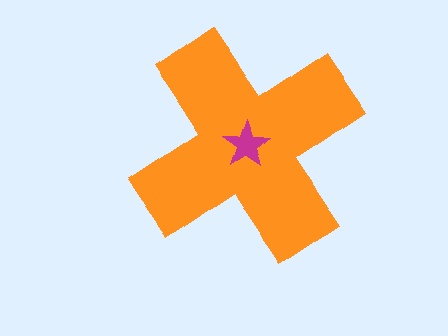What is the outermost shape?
The orange cross.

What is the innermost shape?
The magenta star.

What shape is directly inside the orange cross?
The magenta star.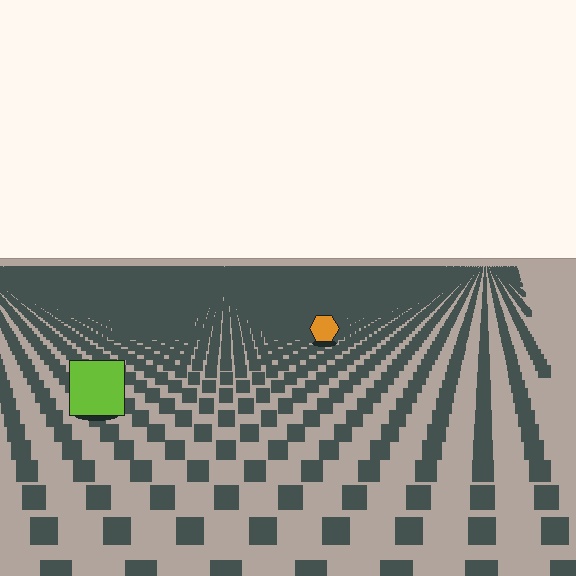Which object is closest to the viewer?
The lime square is closest. The texture marks near it are larger and more spread out.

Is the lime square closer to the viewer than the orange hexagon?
Yes. The lime square is closer — you can tell from the texture gradient: the ground texture is coarser near it.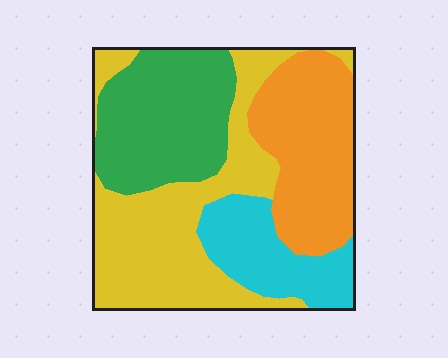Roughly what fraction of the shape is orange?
Orange takes up between a sixth and a third of the shape.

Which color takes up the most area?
Yellow, at roughly 35%.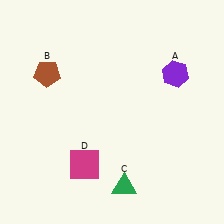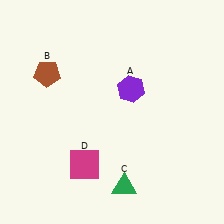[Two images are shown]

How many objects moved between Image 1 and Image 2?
1 object moved between the two images.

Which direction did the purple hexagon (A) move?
The purple hexagon (A) moved left.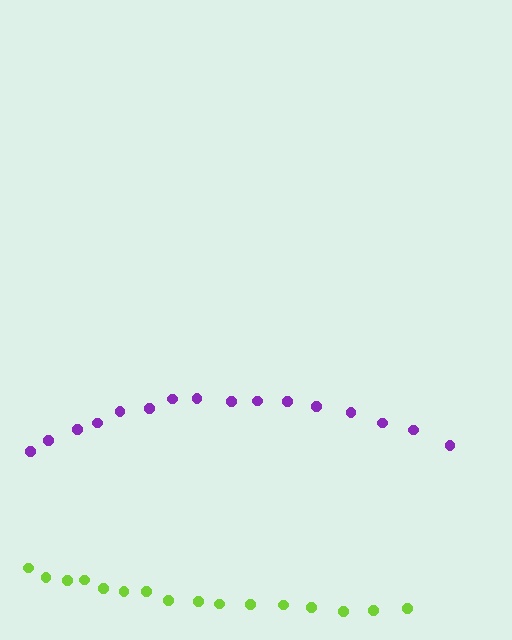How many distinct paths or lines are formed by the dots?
There are 2 distinct paths.